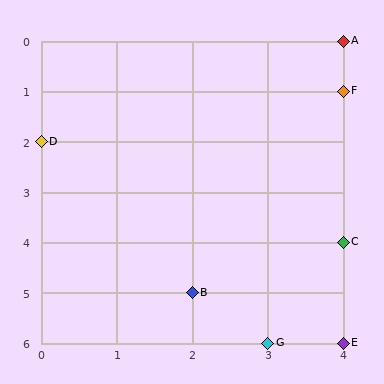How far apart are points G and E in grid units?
Points G and E are 1 column apart.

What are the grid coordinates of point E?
Point E is at grid coordinates (4, 6).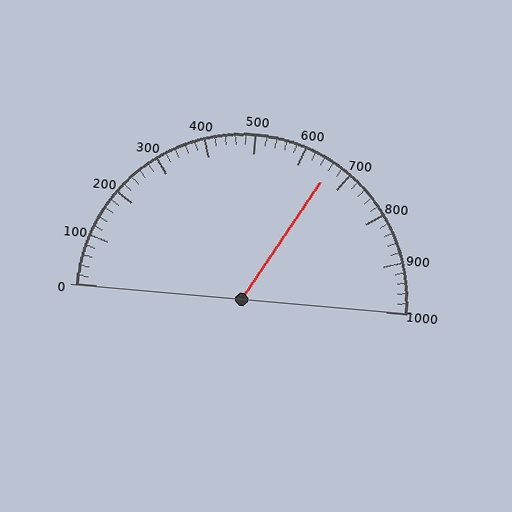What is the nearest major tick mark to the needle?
The nearest major tick mark is 700.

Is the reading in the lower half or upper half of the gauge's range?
The reading is in the upper half of the range (0 to 1000).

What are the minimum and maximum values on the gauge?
The gauge ranges from 0 to 1000.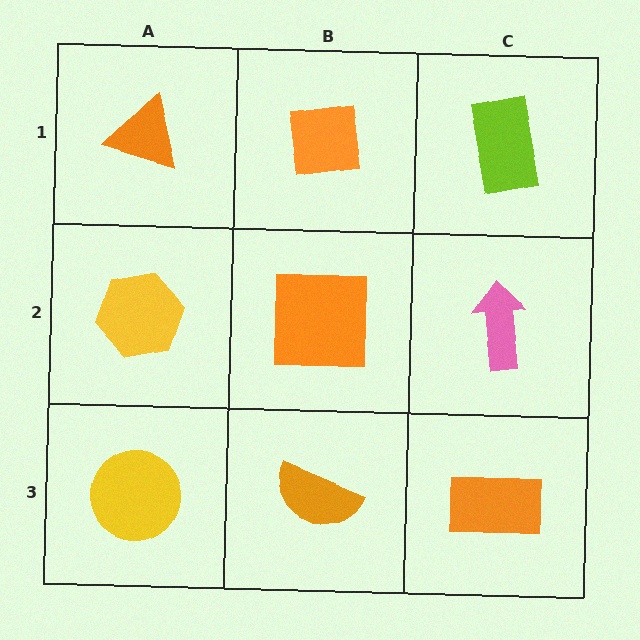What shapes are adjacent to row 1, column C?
A pink arrow (row 2, column C), an orange square (row 1, column B).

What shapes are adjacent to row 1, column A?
A yellow hexagon (row 2, column A), an orange square (row 1, column B).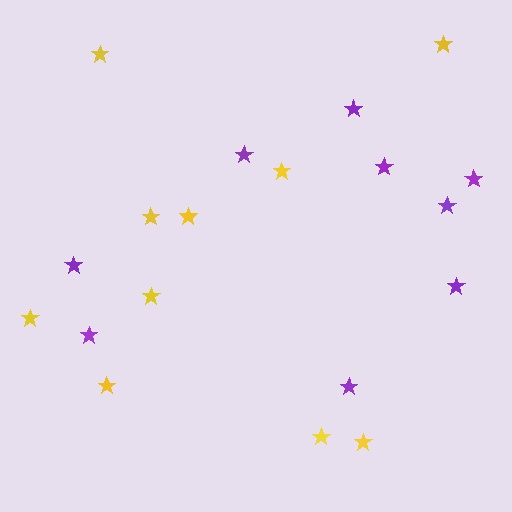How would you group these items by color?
There are 2 groups: one group of purple stars (9) and one group of yellow stars (10).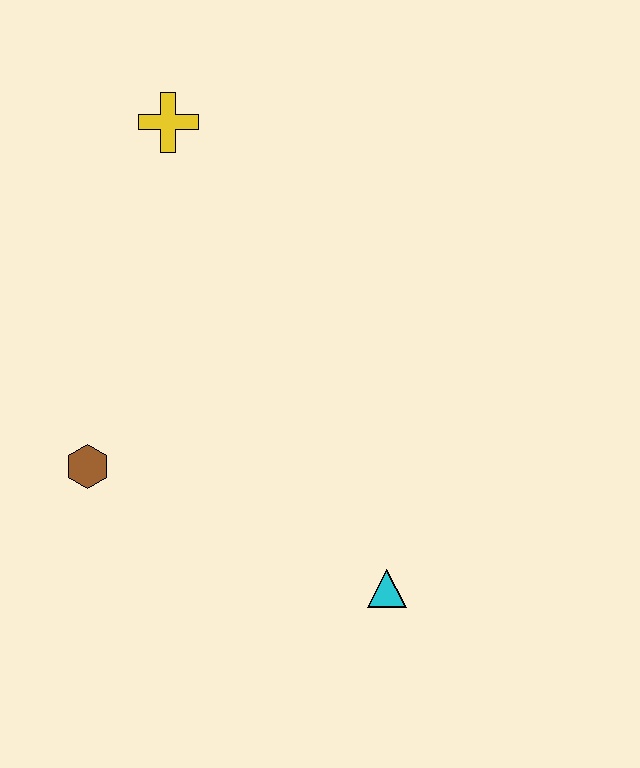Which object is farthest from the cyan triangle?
The yellow cross is farthest from the cyan triangle.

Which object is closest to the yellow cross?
The brown hexagon is closest to the yellow cross.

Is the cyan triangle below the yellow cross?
Yes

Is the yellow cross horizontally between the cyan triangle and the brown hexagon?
Yes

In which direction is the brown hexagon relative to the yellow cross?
The brown hexagon is below the yellow cross.